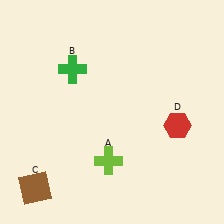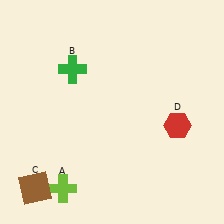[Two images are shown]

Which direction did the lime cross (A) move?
The lime cross (A) moved left.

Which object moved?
The lime cross (A) moved left.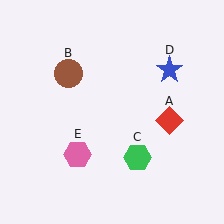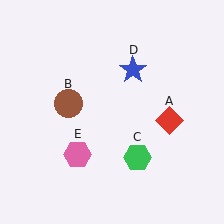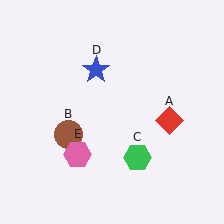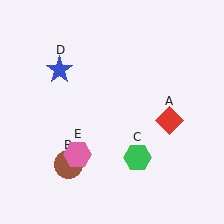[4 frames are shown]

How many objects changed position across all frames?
2 objects changed position: brown circle (object B), blue star (object D).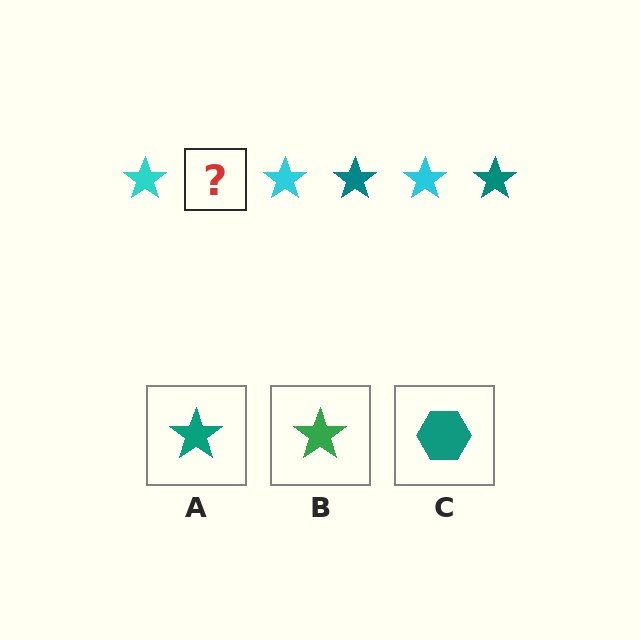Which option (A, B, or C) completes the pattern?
A.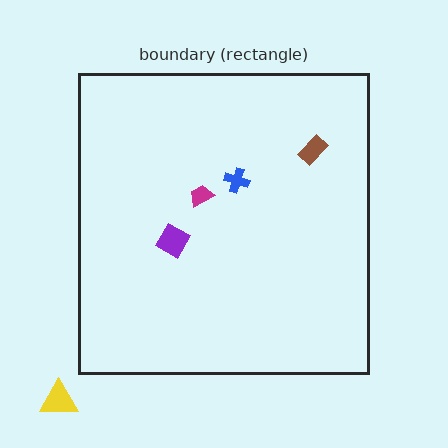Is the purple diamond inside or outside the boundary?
Inside.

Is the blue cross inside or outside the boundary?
Inside.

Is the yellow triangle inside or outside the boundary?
Outside.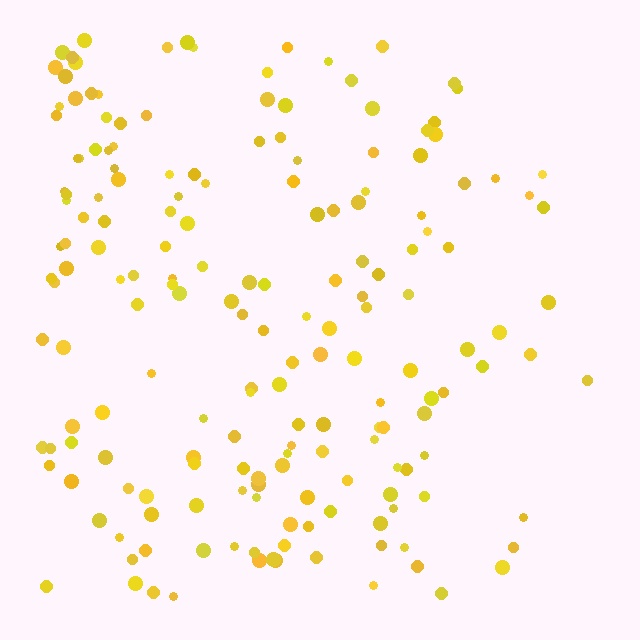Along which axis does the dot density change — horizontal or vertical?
Horizontal.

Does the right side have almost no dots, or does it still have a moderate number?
Still a moderate number, just noticeably fewer than the left.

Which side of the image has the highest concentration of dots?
The left.